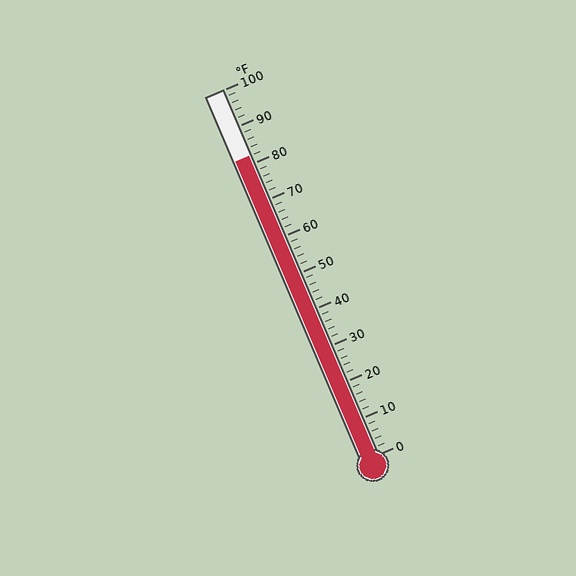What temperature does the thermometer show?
The thermometer shows approximately 82°F.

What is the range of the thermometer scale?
The thermometer scale ranges from 0°F to 100°F.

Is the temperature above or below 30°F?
The temperature is above 30°F.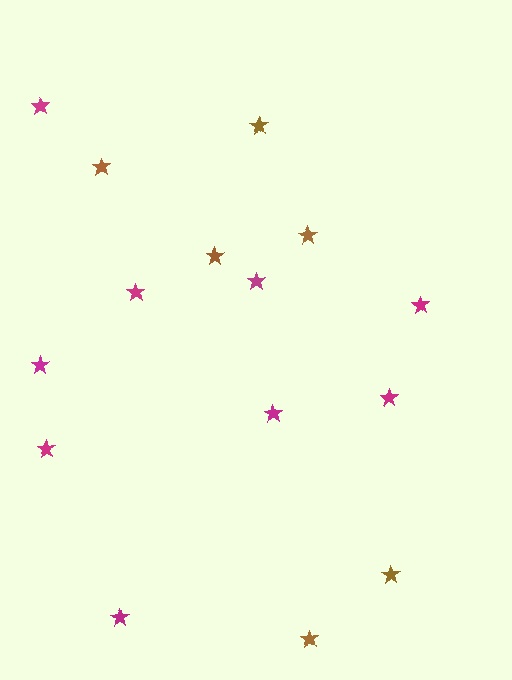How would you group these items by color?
There are 2 groups: one group of magenta stars (9) and one group of brown stars (6).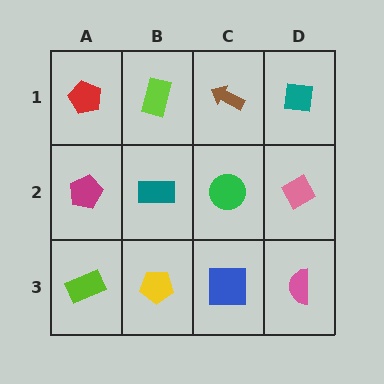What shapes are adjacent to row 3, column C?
A green circle (row 2, column C), a yellow pentagon (row 3, column B), a pink semicircle (row 3, column D).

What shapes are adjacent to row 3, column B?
A teal rectangle (row 2, column B), a lime rectangle (row 3, column A), a blue square (row 3, column C).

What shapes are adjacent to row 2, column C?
A brown arrow (row 1, column C), a blue square (row 3, column C), a teal rectangle (row 2, column B), a pink diamond (row 2, column D).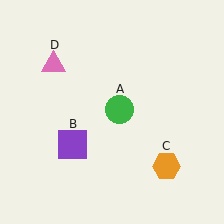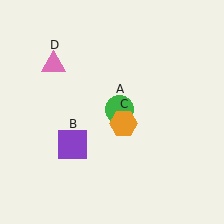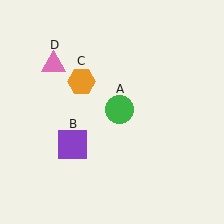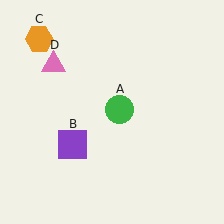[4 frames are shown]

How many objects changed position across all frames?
1 object changed position: orange hexagon (object C).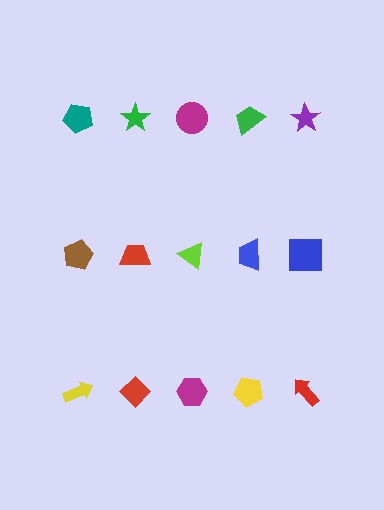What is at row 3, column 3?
A magenta hexagon.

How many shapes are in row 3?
5 shapes.